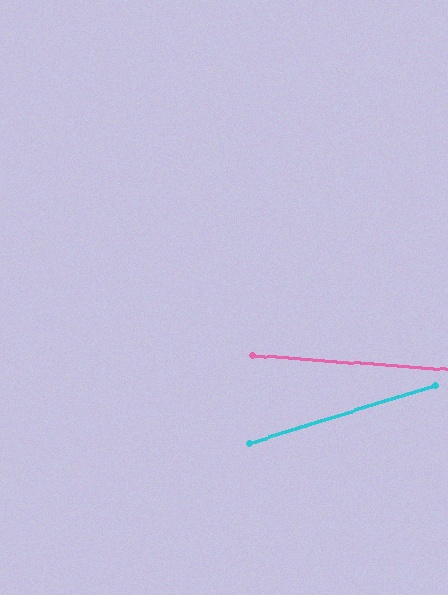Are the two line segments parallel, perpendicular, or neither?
Neither parallel nor perpendicular — they differ by about 22°.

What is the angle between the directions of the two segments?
Approximately 22 degrees.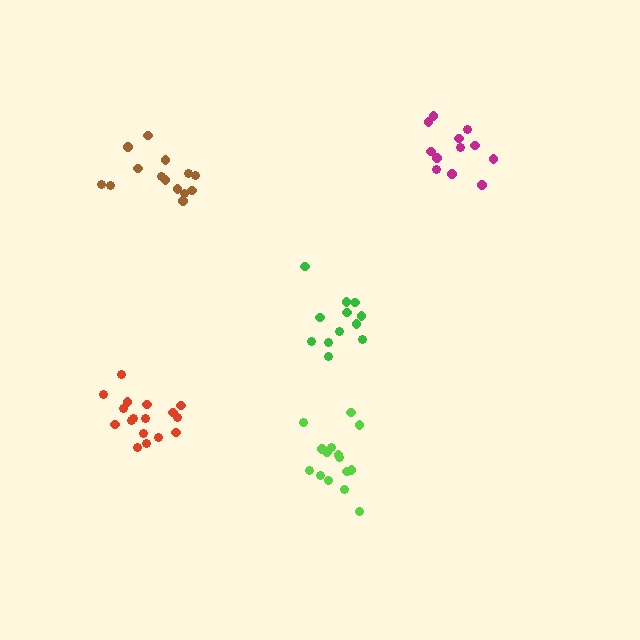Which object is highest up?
The magenta cluster is topmost.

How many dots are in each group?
Group 1: 12 dots, Group 2: 17 dots, Group 3: 12 dots, Group 4: 15 dots, Group 5: 14 dots (70 total).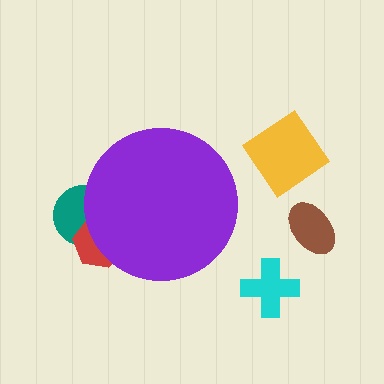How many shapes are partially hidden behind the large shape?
2 shapes are partially hidden.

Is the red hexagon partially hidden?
Yes, the red hexagon is partially hidden behind the purple circle.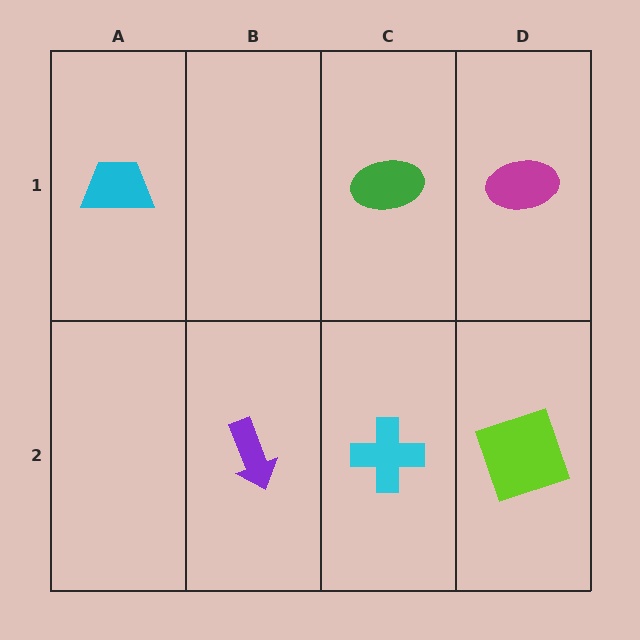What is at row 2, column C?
A cyan cross.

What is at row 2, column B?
A purple arrow.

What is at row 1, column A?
A cyan trapezoid.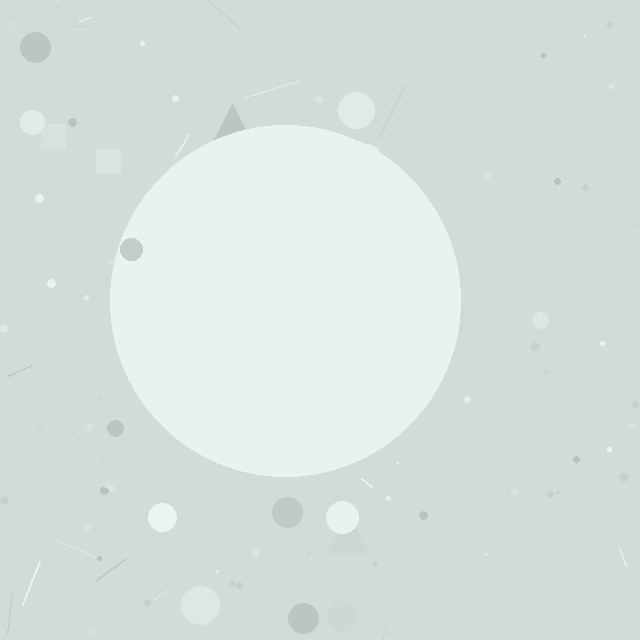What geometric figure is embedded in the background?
A circle is embedded in the background.